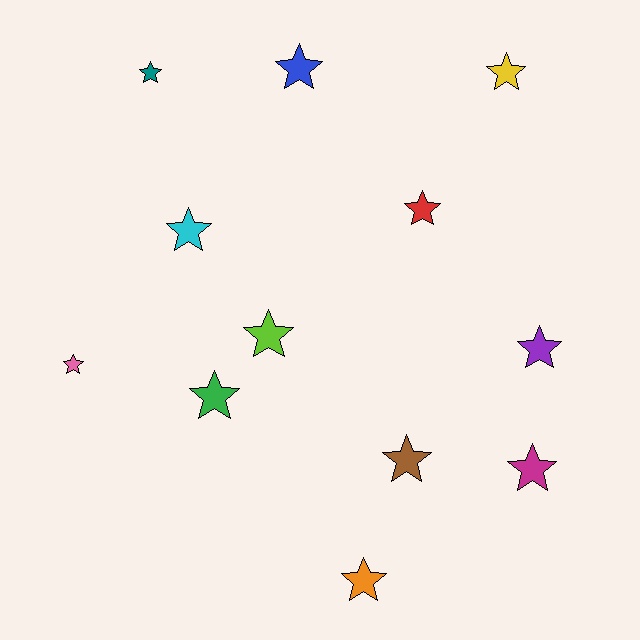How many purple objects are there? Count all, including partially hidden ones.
There is 1 purple object.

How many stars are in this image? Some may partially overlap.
There are 12 stars.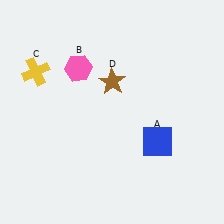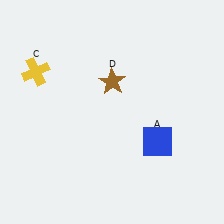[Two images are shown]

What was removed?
The pink hexagon (B) was removed in Image 2.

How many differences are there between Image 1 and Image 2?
There is 1 difference between the two images.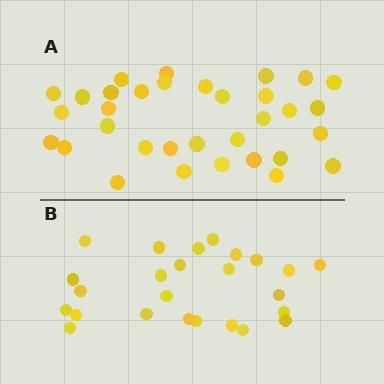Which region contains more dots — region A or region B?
Region A (the top region) has more dots.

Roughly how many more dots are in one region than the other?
Region A has roughly 8 or so more dots than region B.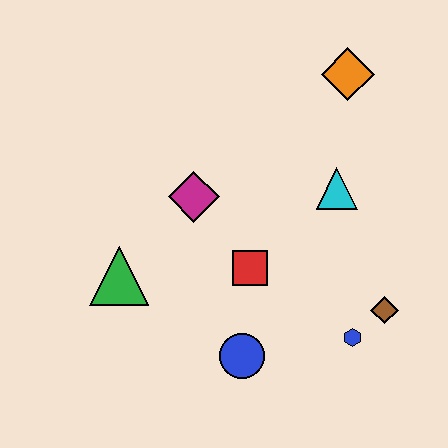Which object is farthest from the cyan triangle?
The green triangle is farthest from the cyan triangle.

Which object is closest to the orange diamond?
The cyan triangle is closest to the orange diamond.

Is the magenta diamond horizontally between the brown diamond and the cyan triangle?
No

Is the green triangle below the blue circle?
No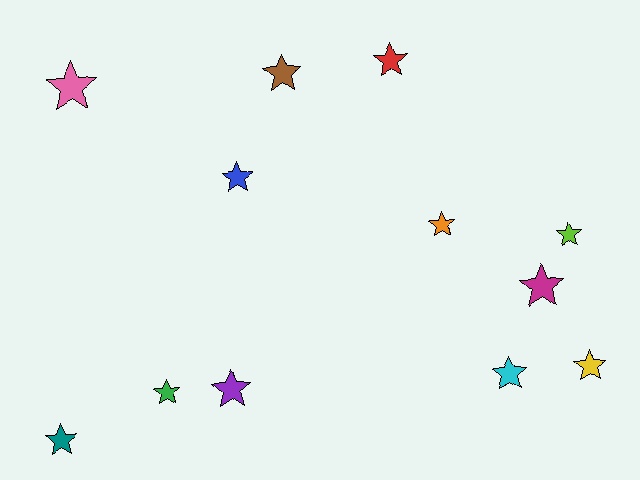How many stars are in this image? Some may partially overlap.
There are 12 stars.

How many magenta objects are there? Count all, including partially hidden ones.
There is 1 magenta object.